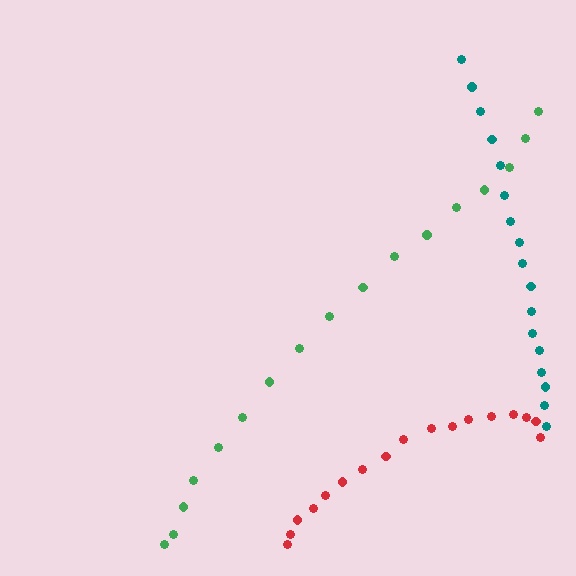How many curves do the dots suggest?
There are 3 distinct paths.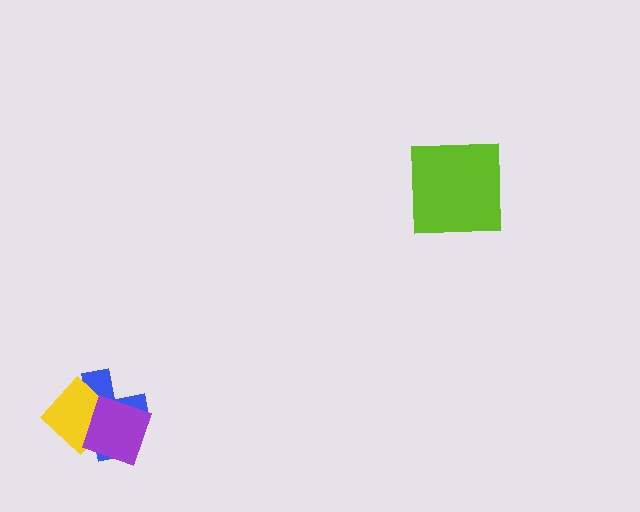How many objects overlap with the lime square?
0 objects overlap with the lime square.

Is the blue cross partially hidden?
Yes, it is partially covered by another shape.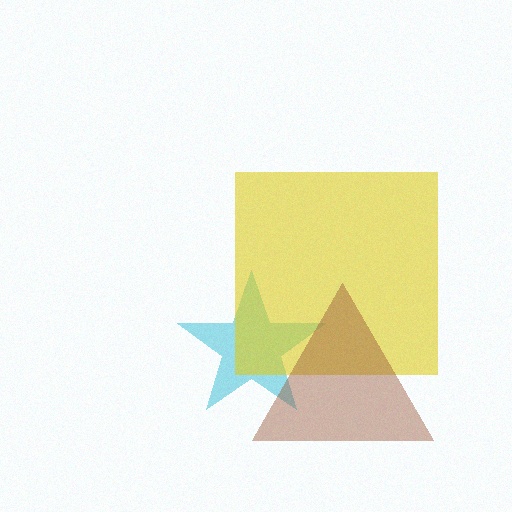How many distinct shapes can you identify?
There are 3 distinct shapes: a cyan star, a yellow square, a brown triangle.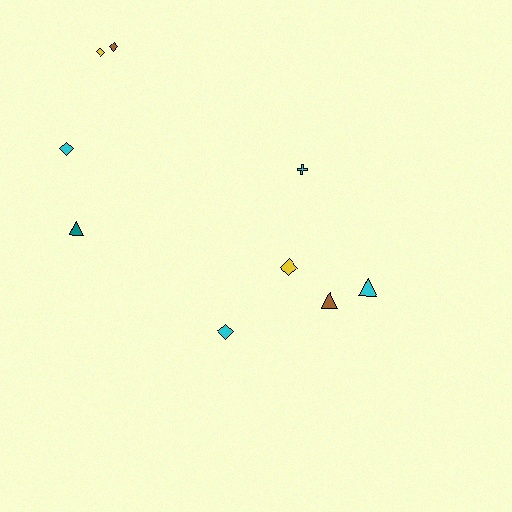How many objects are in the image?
There are 9 objects.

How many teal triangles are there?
There is 1 teal triangle.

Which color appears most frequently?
Cyan, with 4 objects.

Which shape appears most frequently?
Diamond, with 5 objects.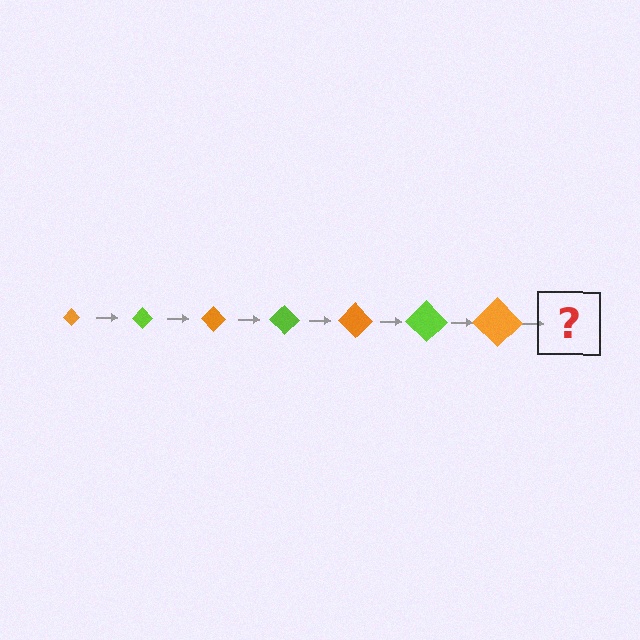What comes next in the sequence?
The next element should be a lime diamond, larger than the previous one.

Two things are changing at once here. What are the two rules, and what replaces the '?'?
The two rules are that the diamond grows larger each step and the color cycles through orange and lime. The '?' should be a lime diamond, larger than the previous one.